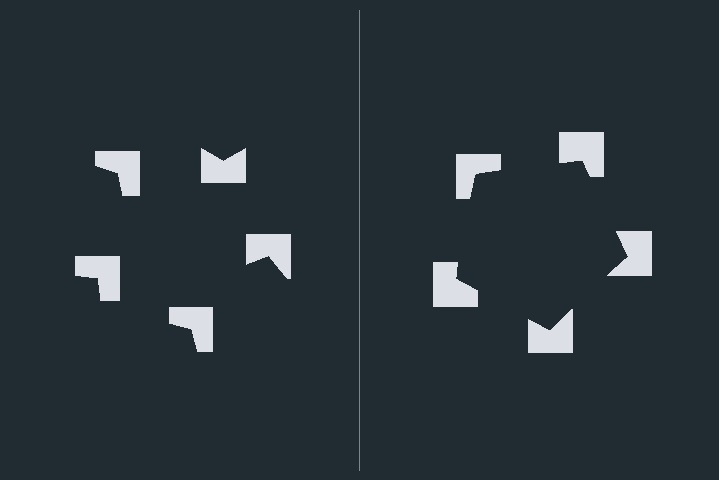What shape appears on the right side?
An illusory pentagon.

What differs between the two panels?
The notched squares are positioned identically on both sides; only the wedge orientations differ. On the right they align to a pentagon; on the left they are misaligned.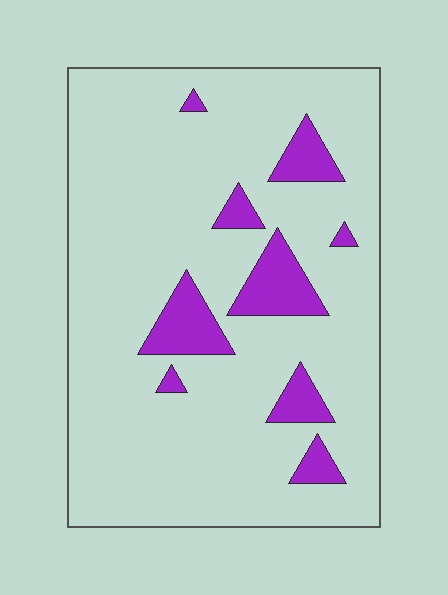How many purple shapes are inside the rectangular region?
9.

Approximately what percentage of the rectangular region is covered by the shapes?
Approximately 10%.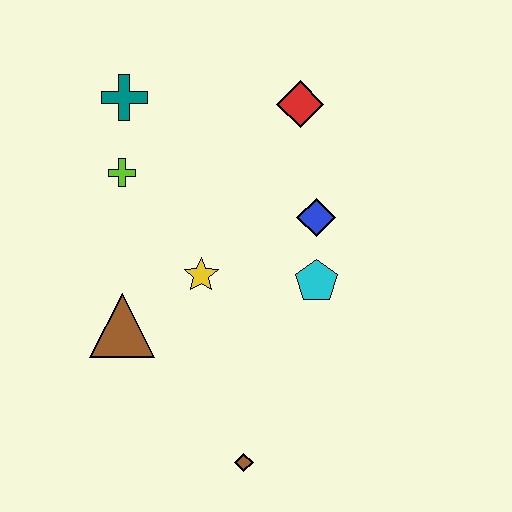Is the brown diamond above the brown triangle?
No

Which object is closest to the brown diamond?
The brown triangle is closest to the brown diamond.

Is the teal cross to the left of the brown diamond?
Yes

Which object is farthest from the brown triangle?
The red diamond is farthest from the brown triangle.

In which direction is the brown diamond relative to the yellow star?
The brown diamond is below the yellow star.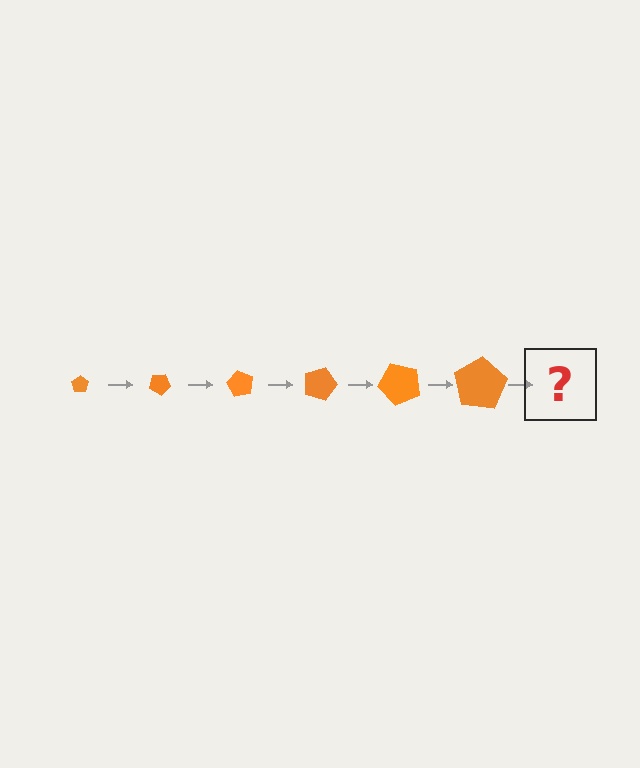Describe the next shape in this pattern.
It should be a pentagon, larger than the previous one and rotated 180 degrees from the start.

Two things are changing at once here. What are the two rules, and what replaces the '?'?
The two rules are that the pentagon grows larger each step and it rotates 30 degrees each step. The '?' should be a pentagon, larger than the previous one and rotated 180 degrees from the start.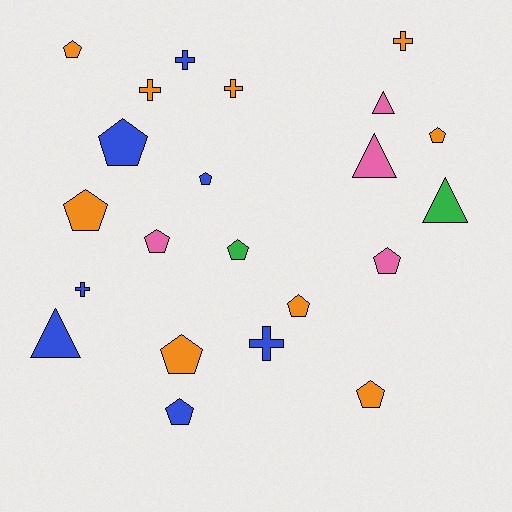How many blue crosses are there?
There are 3 blue crosses.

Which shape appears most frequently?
Pentagon, with 12 objects.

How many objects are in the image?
There are 22 objects.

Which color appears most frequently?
Orange, with 9 objects.